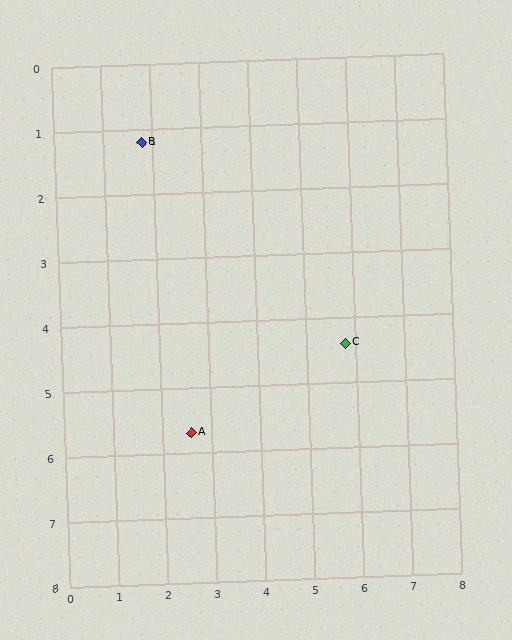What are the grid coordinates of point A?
Point A is at approximately (2.6, 5.7).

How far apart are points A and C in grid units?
Points A and C are about 3.5 grid units apart.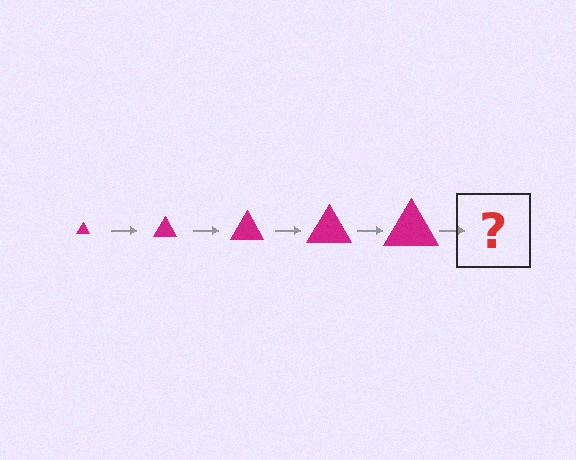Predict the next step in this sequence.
The next step is a magenta triangle, larger than the previous one.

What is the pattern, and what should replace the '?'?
The pattern is that the triangle gets progressively larger each step. The '?' should be a magenta triangle, larger than the previous one.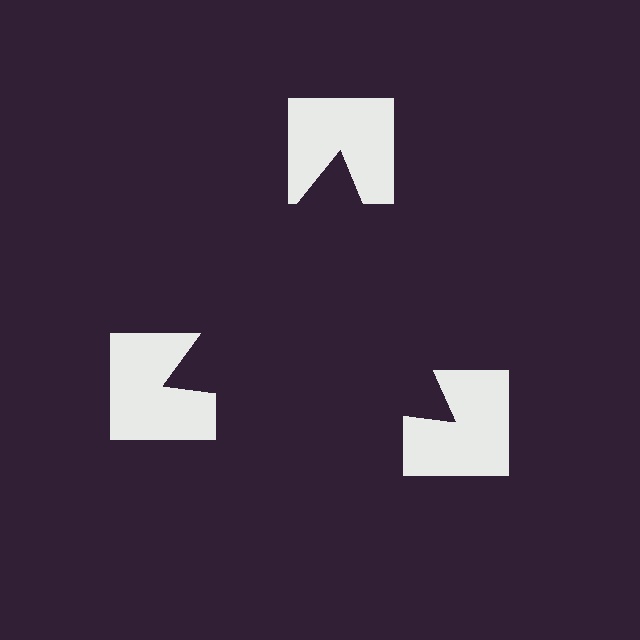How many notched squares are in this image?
There are 3 — one at each vertex of the illusory triangle.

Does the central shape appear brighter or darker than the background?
It typically appears slightly darker than the background, even though no actual brightness change is drawn.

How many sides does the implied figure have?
3 sides.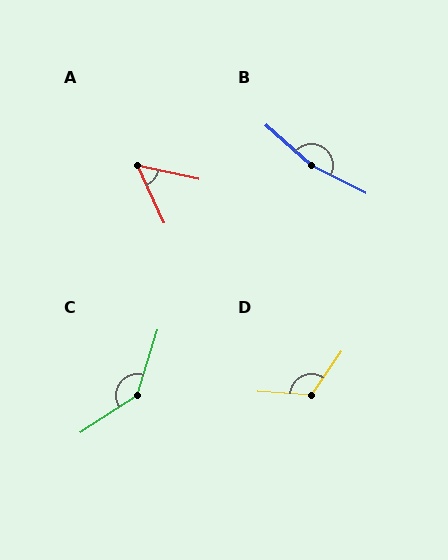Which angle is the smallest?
A, at approximately 53 degrees.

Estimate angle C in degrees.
Approximately 140 degrees.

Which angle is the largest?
B, at approximately 165 degrees.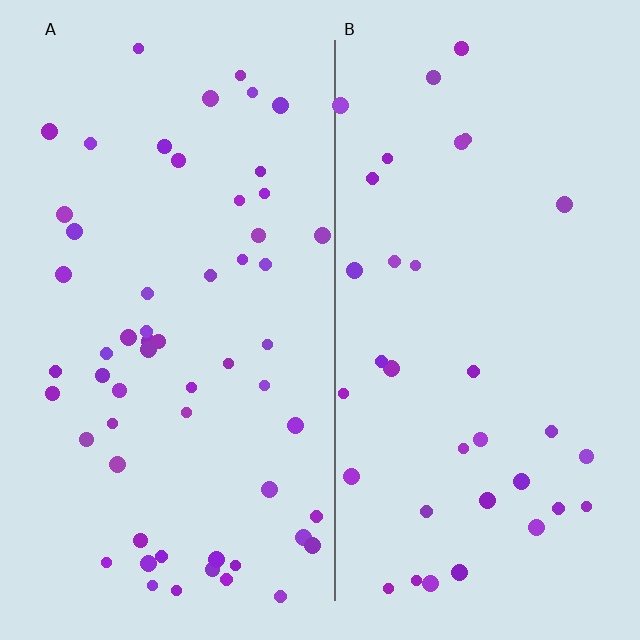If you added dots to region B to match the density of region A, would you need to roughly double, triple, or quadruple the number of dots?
Approximately double.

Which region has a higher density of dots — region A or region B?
A (the left).